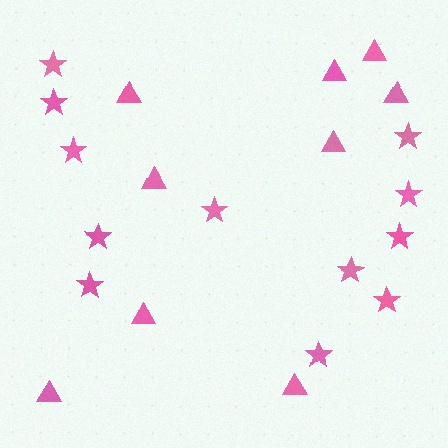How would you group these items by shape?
There are 2 groups: one group of stars (12) and one group of triangles (9).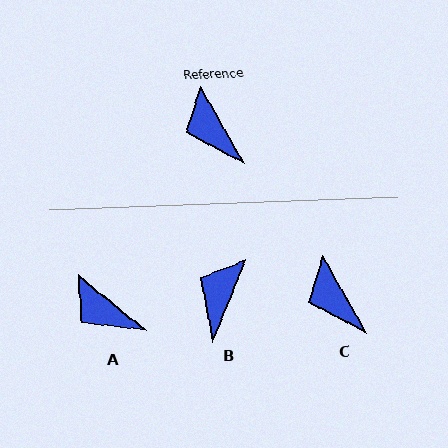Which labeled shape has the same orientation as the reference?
C.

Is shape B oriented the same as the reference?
No, it is off by about 52 degrees.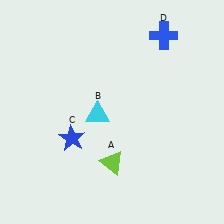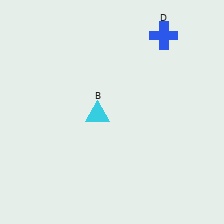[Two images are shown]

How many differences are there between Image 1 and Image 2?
There are 2 differences between the two images.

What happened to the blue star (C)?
The blue star (C) was removed in Image 2. It was in the bottom-left area of Image 1.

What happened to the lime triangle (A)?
The lime triangle (A) was removed in Image 2. It was in the bottom-left area of Image 1.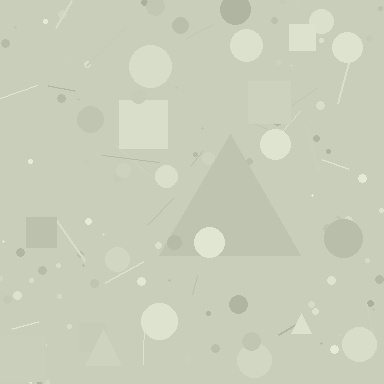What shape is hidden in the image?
A triangle is hidden in the image.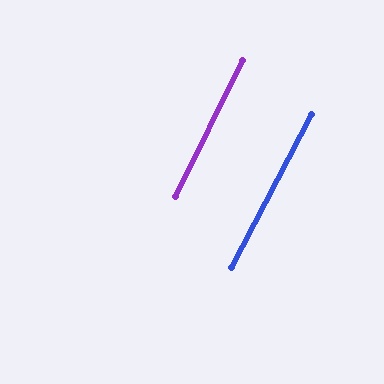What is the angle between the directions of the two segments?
Approximately 1 degree.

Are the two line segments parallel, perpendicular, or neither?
Parallel — their directions differ by only 1.3°.